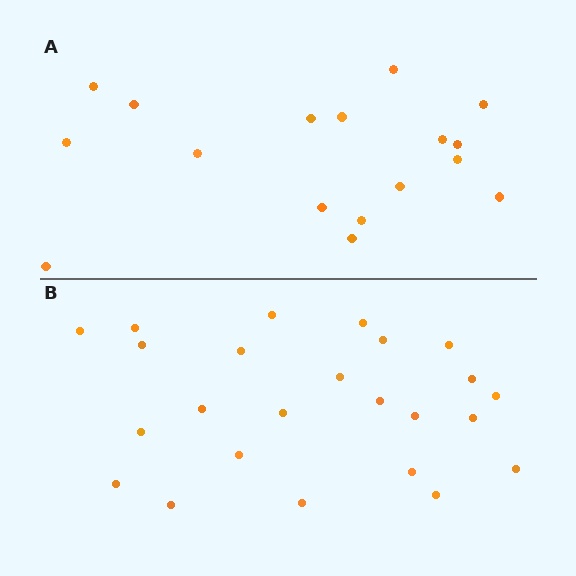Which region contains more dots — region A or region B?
Region B (the bottom region) has more dots.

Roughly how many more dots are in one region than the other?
Region B has roughly 8 or so more dots than region A.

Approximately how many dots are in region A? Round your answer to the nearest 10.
About 20 dots. (The exact count is 17, which rounds to 20.)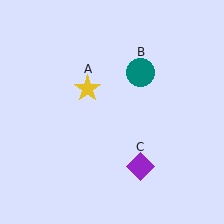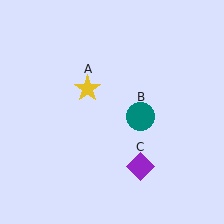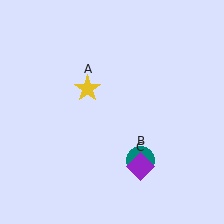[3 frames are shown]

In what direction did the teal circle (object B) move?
The teal circle (object B) moved down.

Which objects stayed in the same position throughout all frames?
Yellow star (object A) and purple diamond (object C) remained stationary.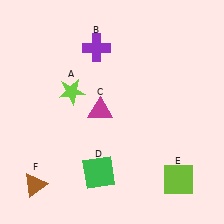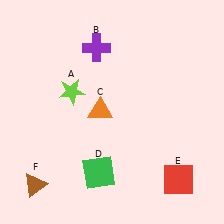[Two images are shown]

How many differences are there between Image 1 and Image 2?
There are 2 differences between the two images.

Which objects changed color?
C changed from magenta to orange. E changed from lime to red.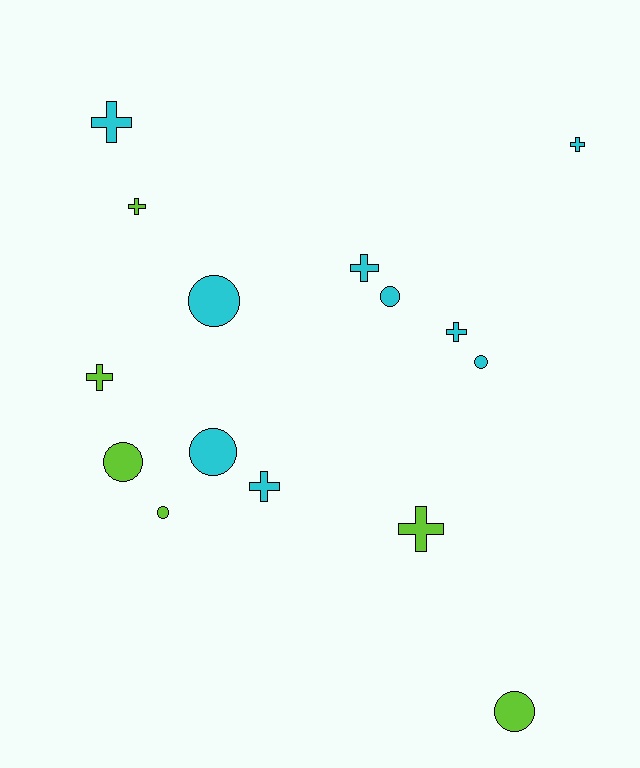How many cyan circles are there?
There are 4 cyan circles.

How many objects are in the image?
There are 15 objects.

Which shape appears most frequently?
Cross, with 8 objects.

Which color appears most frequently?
Cyan, with 9 objects.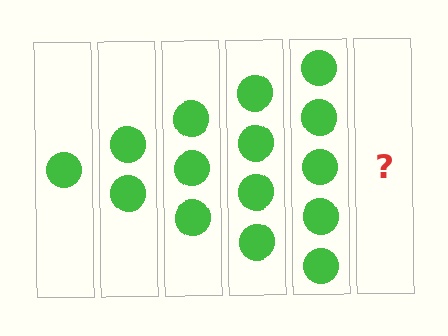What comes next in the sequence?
The next element should be 6 circles.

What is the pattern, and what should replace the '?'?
The pattern is that each step adds one more circle. The '?' should be 6 circles.